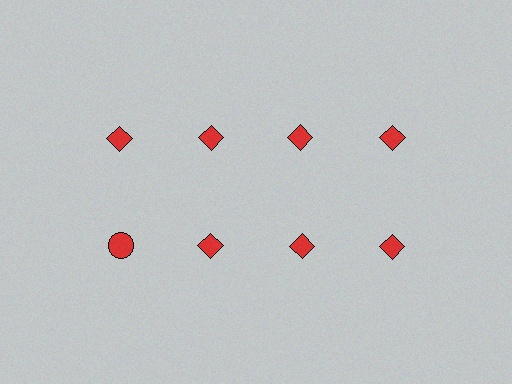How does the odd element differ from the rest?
It has a different shape: circle instead of diamond.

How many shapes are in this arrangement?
There are 8 shapes arranged in a grid pattern.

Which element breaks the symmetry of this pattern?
The red circle in the second row, leftmost column breaks the symmetry. All other shapes are red diamonds.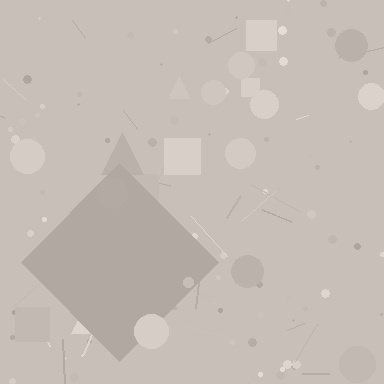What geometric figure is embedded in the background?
A diamond is embedded in the background.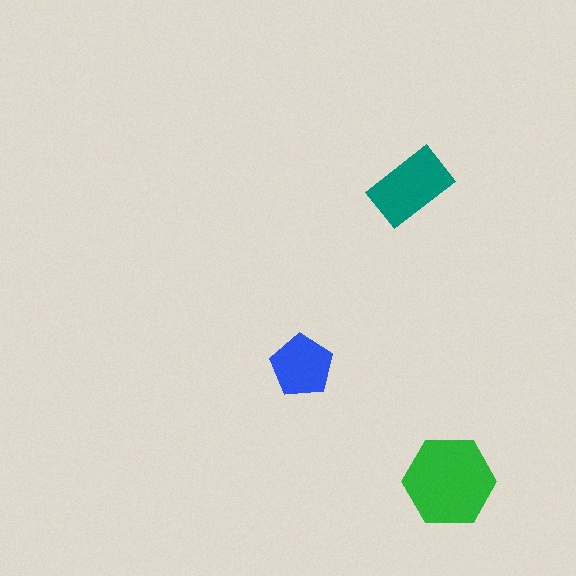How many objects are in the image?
There are 3 objects in the image.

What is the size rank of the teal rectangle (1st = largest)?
2nd.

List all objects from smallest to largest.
The blue pentagon, the teal rectangle, the green hexagon.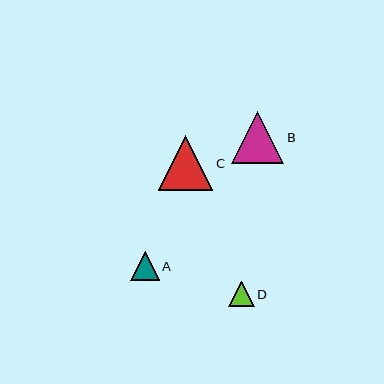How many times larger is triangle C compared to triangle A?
Triangle C is approximately 1.9 times the size of triangle A.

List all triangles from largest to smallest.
From largest to smallest: C, B, A, D.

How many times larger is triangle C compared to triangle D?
Triangle C is approximately 2.1 times the size of triangle D.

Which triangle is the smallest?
Triangle D is the smallest with a size of approximately 26 pixels.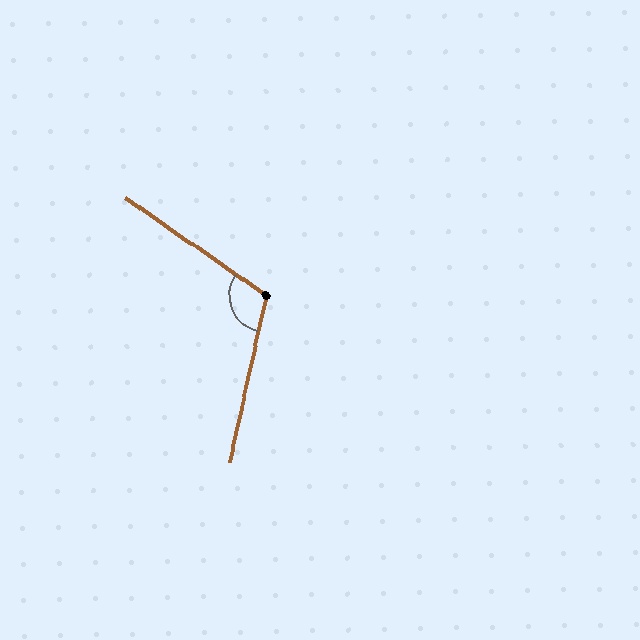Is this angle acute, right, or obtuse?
It is obtuse.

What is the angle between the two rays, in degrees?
Approximately 112 degrees.